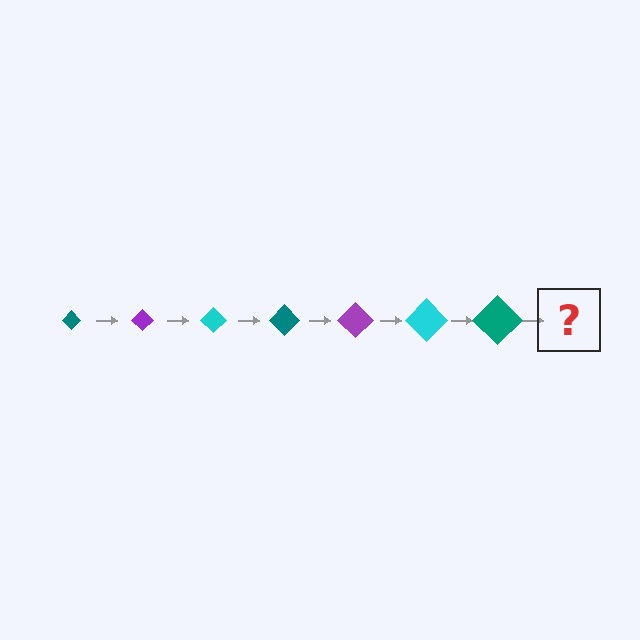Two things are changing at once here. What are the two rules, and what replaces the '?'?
The two rules are that the diamond grows larger each step and the color cycles through teal, purple, and cyan. The '?' should be a purple diamond, larger than the previous one.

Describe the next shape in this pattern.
It should be a purple diamond, larger than the previous one.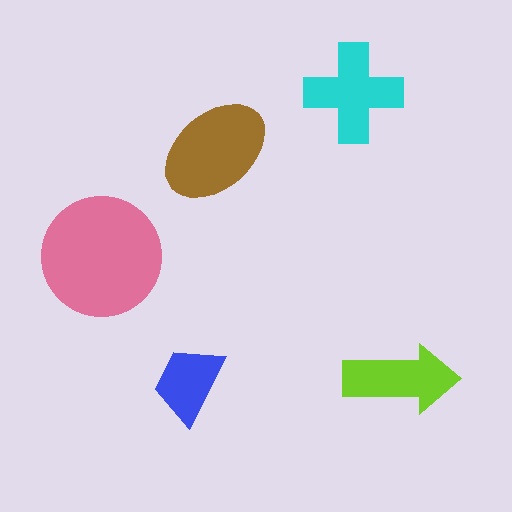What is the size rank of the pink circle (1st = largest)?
1st.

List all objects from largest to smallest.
The pink circle, the brown ellipse, the cyan cross, the lime arrow, the blue trapezoid.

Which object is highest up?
The cyan cross is topmost.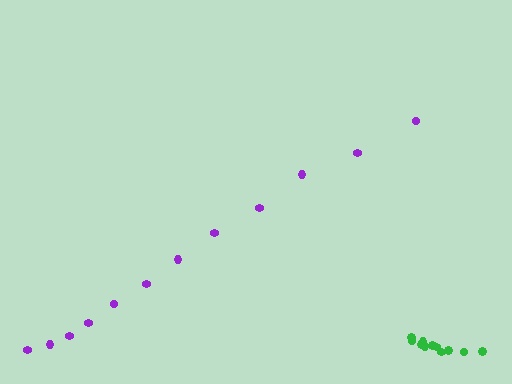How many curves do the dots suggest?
There are 2 distinct paths.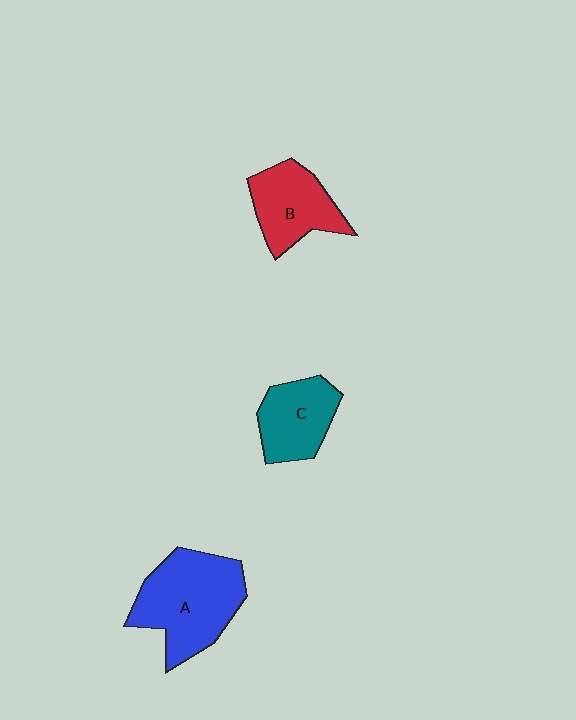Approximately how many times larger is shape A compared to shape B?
Approximately 1.5 times.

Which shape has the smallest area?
Shape C (teal).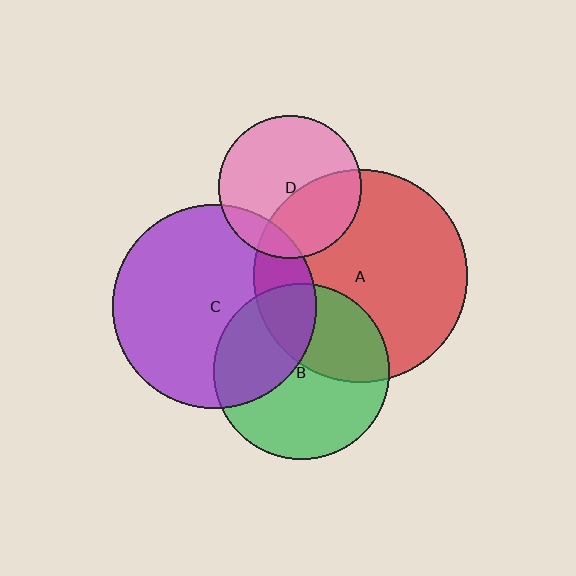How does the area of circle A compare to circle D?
Approximately 2.3 times.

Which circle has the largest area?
Circle A (red).